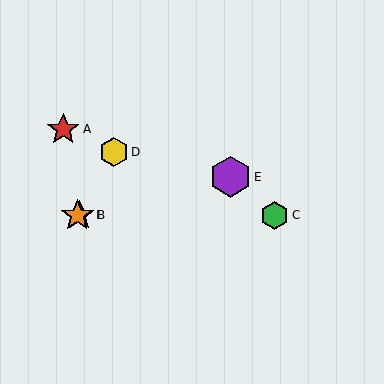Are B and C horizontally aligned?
Yes, both are at y≈215.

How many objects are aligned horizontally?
3 objects (B, C, F) are aligned horizontally.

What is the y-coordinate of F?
Object F is at y≈215.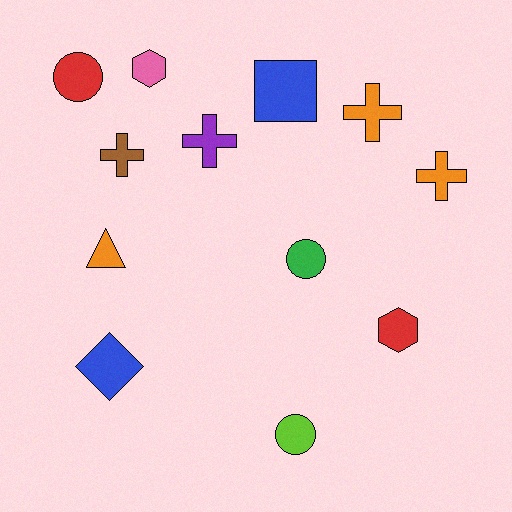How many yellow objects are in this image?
There are no yellow objects.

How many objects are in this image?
There are 12 objects.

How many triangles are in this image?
There is 1 triangle.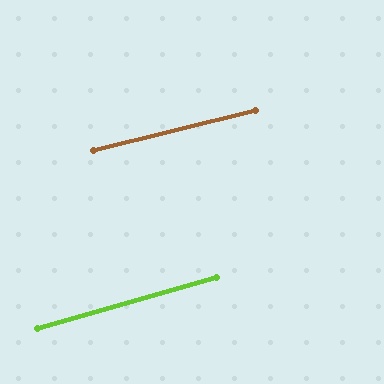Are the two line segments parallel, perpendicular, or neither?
Parallel — their directions differ by only 1.9°.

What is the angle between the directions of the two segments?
Approximately 2 degrees.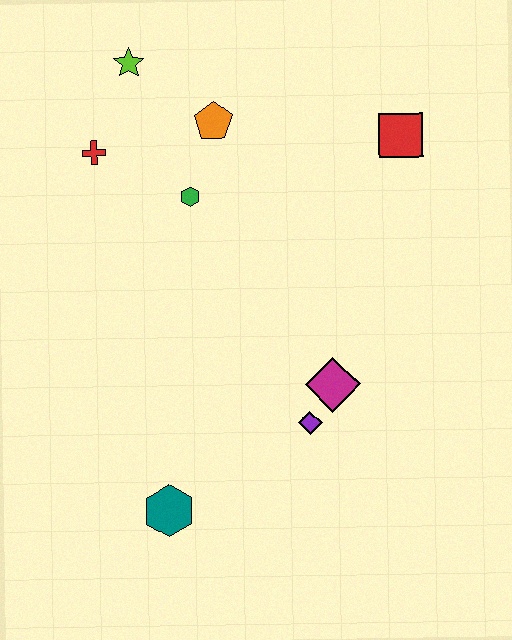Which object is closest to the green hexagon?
The orange pentagon is closest to the green hexagon.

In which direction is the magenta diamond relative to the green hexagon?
The magenta diamond is below the green hexagon.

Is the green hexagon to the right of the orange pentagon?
No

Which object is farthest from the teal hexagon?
The lime star is farthest from the teal hexagon.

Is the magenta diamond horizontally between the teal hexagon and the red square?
Yes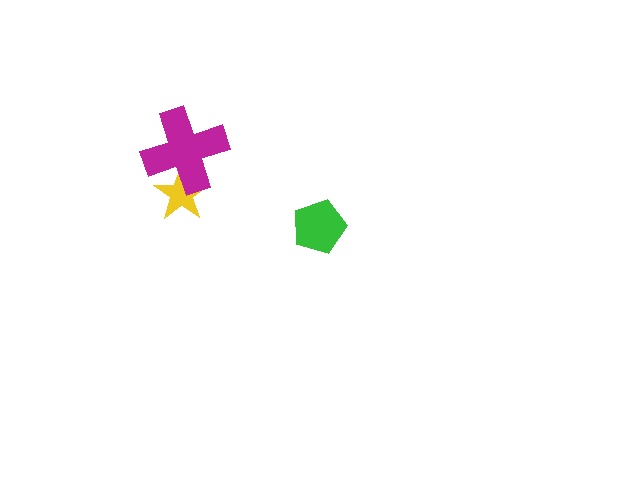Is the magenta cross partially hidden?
No, no other shape covers it.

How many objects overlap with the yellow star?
1 object overlaps with the yellow star.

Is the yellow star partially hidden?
Yes, it is partially covered by another shape.